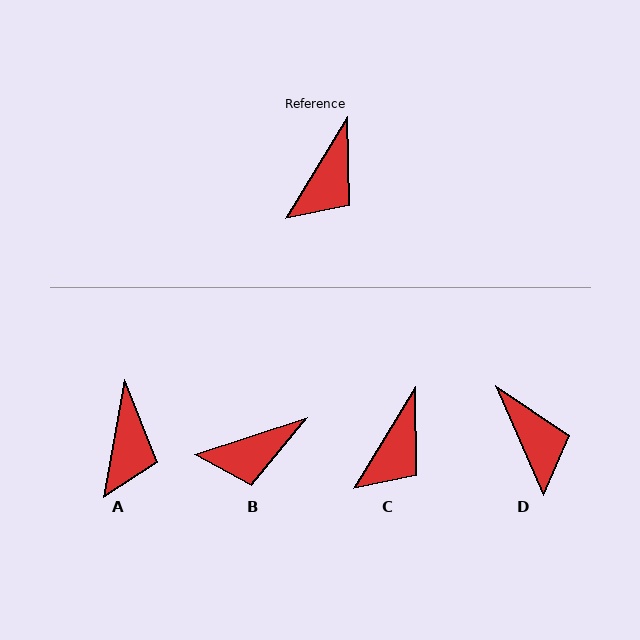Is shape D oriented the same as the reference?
No, it is off by about 55 degrees.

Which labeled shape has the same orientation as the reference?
C.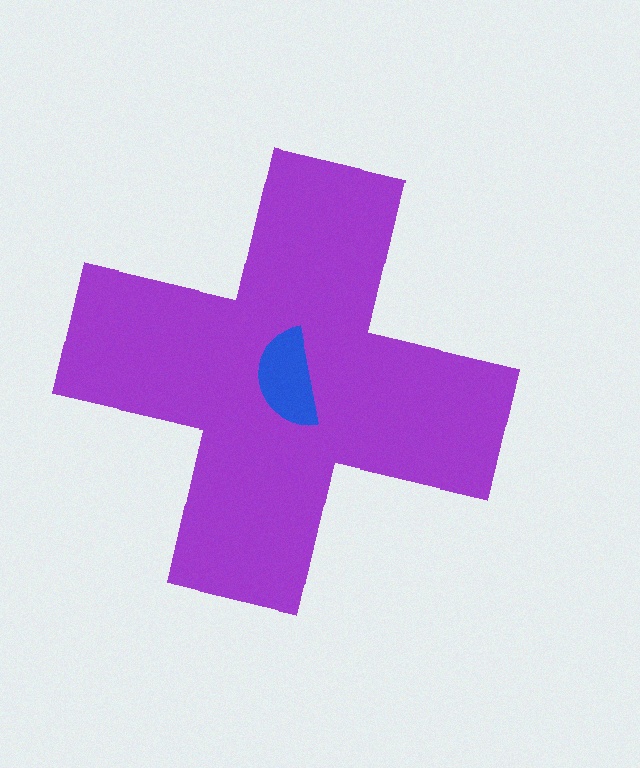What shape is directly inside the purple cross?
The blue semicircle.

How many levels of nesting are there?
2.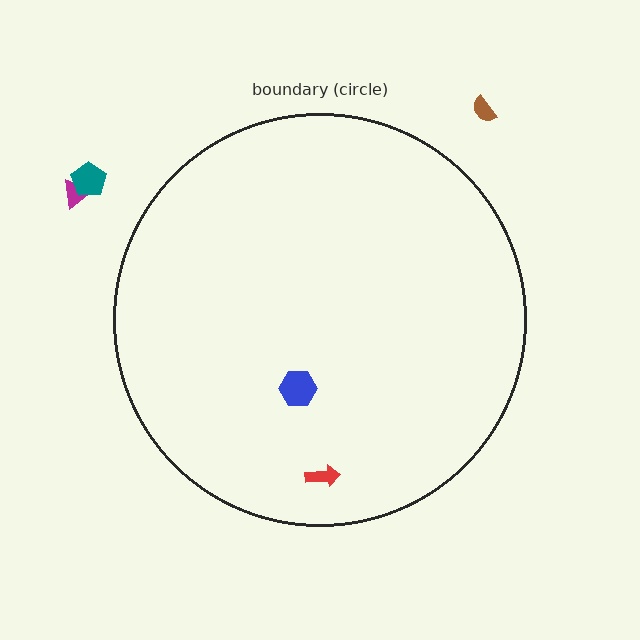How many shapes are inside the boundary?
2 inside, 3 outside.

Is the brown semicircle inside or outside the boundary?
Outside.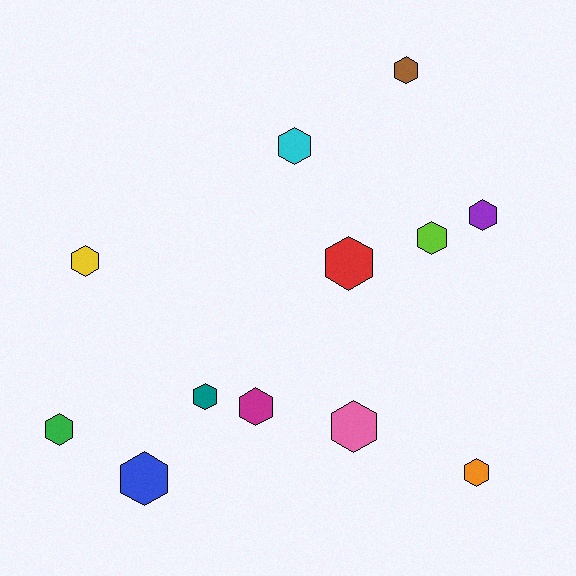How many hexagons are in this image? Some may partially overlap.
There are 12 hexagons.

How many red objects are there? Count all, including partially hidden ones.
There is 1 red object.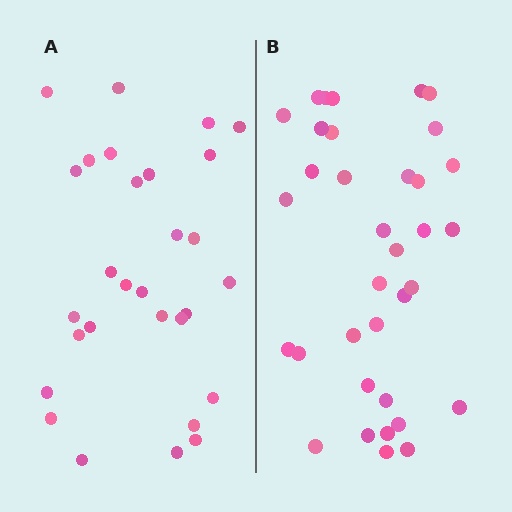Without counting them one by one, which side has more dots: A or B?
Region B (the right region) has more dots.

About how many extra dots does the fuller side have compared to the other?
Region B has about 6 more dots than region A.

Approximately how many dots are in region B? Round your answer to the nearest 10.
About 40 dots. (The exact count is 35, which rounds to 40.)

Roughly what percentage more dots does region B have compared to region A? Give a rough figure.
About 20% more.